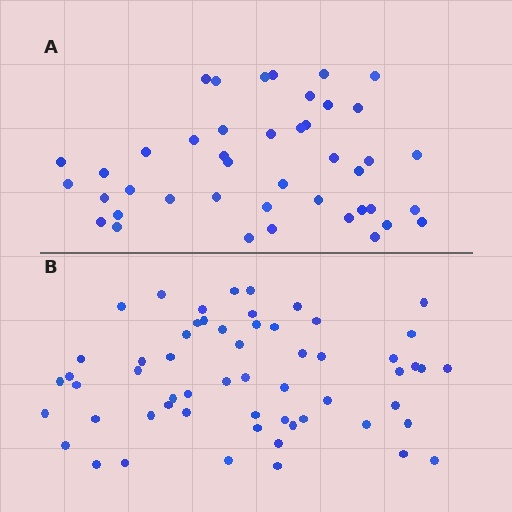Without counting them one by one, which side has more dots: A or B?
Region B (the bottom region) has more dots.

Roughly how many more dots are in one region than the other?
Region B has approximately 15 more dots than region A.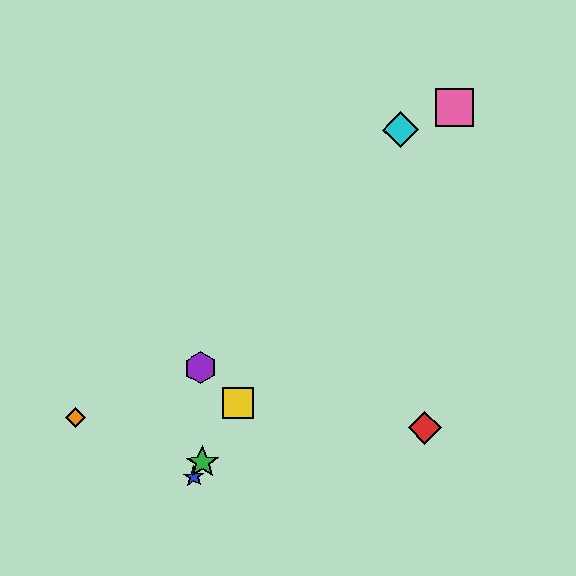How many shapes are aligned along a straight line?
4 shapes (the blue star, the green star, the yellow square, the cyan diamond) are aligned along a straight line.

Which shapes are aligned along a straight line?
The blue star, the green star, the yellow square, the cyan diamond are aligned along a straight line.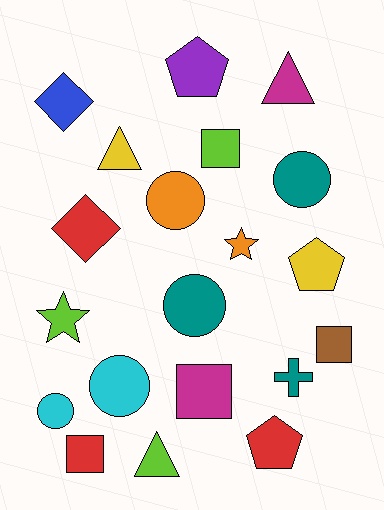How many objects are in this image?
There are 20 objects.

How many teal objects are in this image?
There are 3 teal objects.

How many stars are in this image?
There are 2 stars.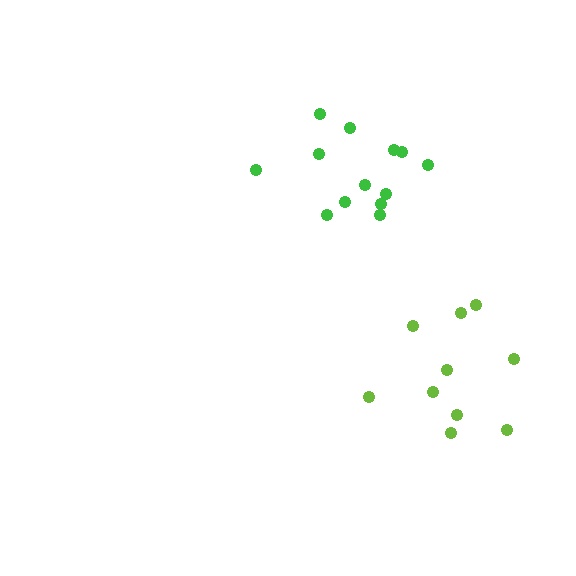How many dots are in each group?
Group 1: 10 dots, Group 2: 13 dots (23 total).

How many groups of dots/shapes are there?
There are 2 groups.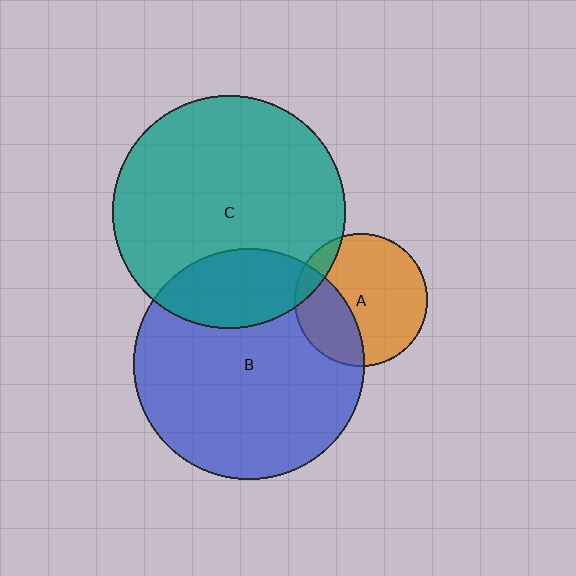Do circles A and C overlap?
Yes.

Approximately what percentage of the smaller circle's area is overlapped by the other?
Approximately 10%.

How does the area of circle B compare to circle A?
Approximately 3.0 times.